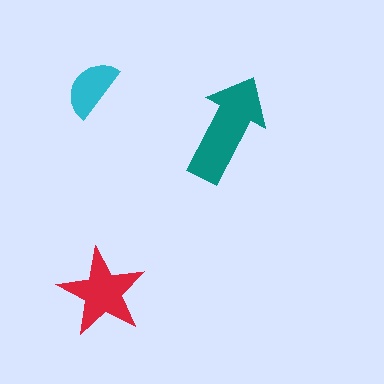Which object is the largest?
The teal arrow.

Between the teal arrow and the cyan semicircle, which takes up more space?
The teal arrow.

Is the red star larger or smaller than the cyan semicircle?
Larger.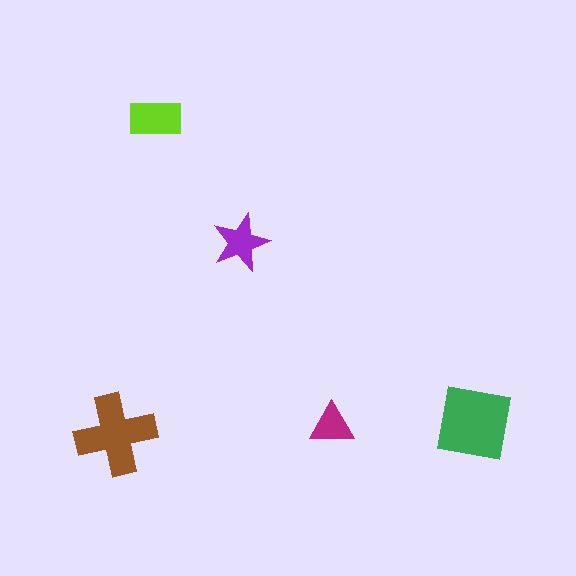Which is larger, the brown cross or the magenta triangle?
The brown cross.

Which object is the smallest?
The magenta triangle.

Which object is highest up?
The lime rectangle is topmost.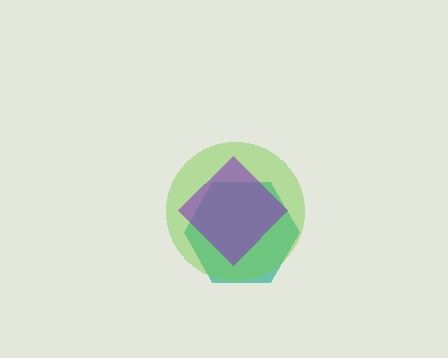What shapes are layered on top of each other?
The layered shapes are: a teal hexagon, a lime circle, a purple diamond.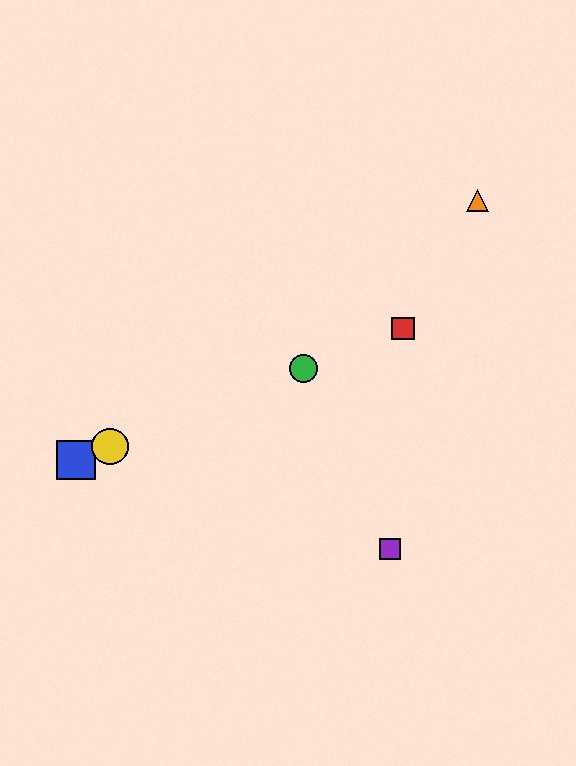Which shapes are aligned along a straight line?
The red square, the blue square, the green circle, the yellow circle are aligned along a straight line.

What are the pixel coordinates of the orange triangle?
The orange triangle is at (477, 201).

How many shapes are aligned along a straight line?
4 shapes (the red square, the blue square, the green circle, the yellow circle) are aligned along a straight line.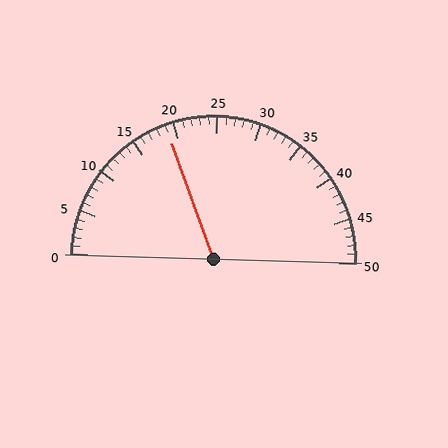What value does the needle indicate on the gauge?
The needle indicates approximately 19.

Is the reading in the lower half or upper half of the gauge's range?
The reading is in the lower half of the range (0 to 50).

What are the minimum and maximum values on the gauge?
The gauge ranges from 0 to 50.